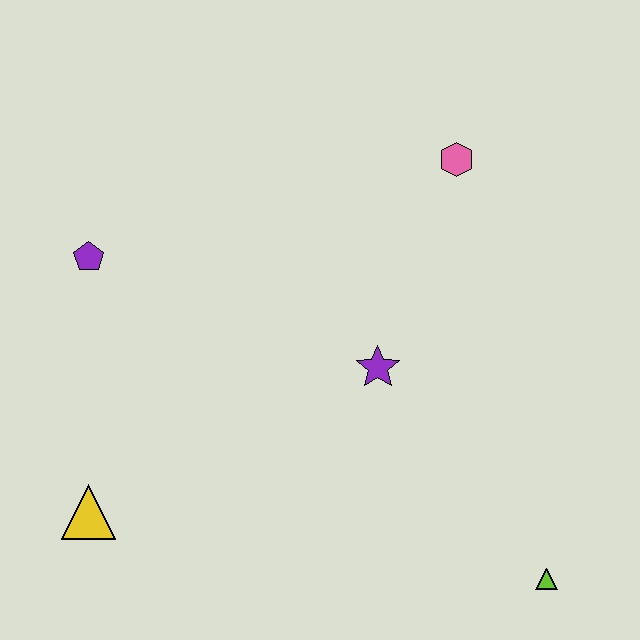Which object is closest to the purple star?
The pink hexagon is closest to the purple star.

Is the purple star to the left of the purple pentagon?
No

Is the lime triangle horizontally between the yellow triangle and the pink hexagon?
No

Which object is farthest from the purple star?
The yellow triangle is farthest from the purple star.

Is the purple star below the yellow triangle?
No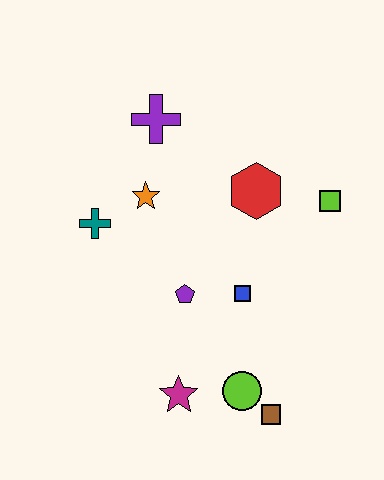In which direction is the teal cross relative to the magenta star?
The teal cross is above the magenta star.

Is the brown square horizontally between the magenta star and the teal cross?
No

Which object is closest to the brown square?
The lime circle is closest to the brown square.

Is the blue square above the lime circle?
Yes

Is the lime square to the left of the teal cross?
No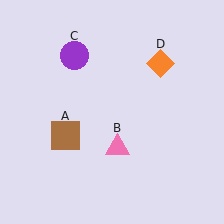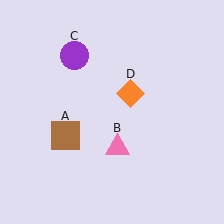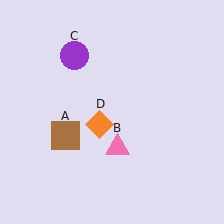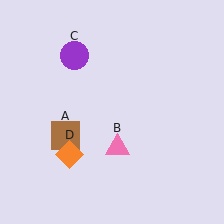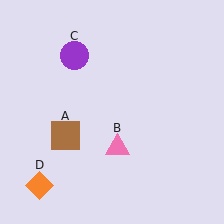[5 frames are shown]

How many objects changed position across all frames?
1 object changed position: orange diamond (object D).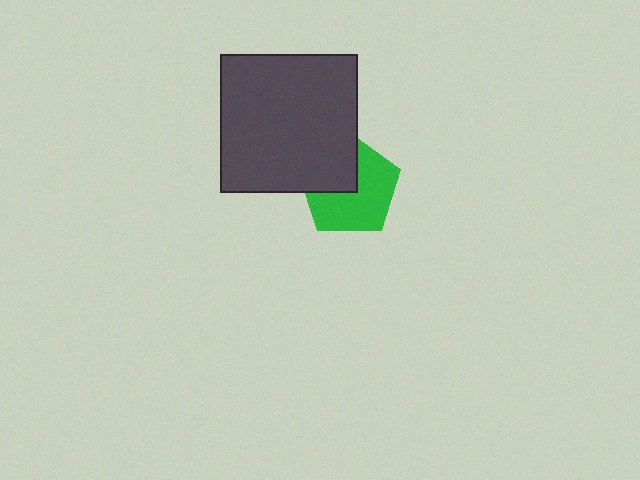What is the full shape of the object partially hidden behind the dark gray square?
The partially hidden object is a green pentagon.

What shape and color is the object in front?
The object in front is a dark gray square.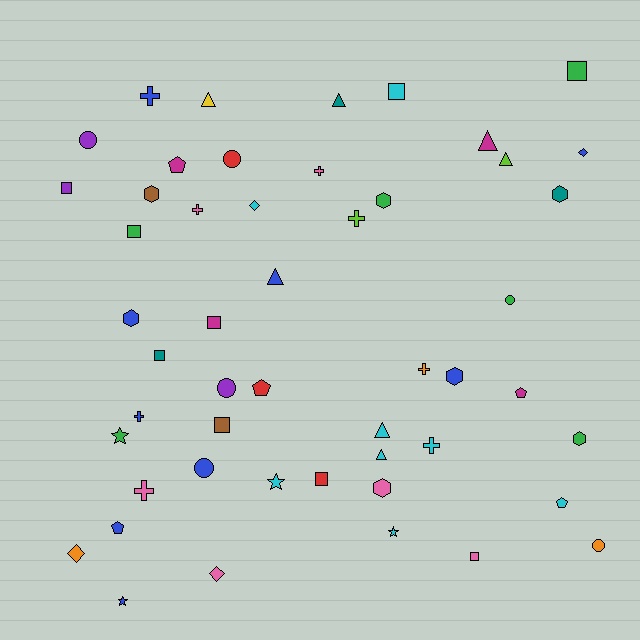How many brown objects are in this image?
There are 2 brown objects.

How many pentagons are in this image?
There are 5 pentagons.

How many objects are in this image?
There are 50 objects.